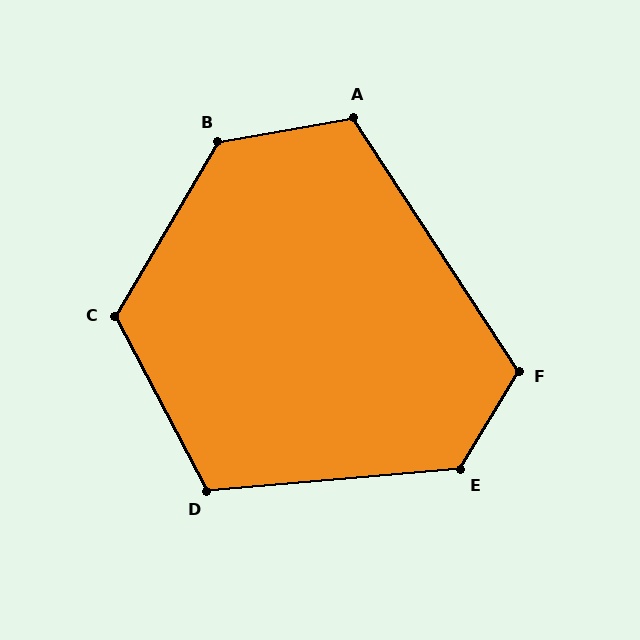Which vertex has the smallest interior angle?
A, at approximately 113 degrees.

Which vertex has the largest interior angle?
B, at approximately 131 degrees.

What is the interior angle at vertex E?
Approximately 125 degrees (obtuse).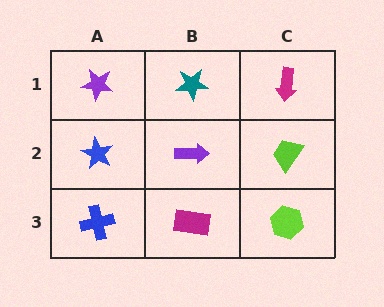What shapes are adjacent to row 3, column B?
A purple arrow (row 2, column B), a blue cross (row 3, column A), a lime hexagon (row 3, column C).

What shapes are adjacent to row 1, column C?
A lime trapezoid (row 2, column C), a teal star (row 1, column B).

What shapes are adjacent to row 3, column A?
A blue star (row 2, column A), a magenta rectangle (row 3, column B).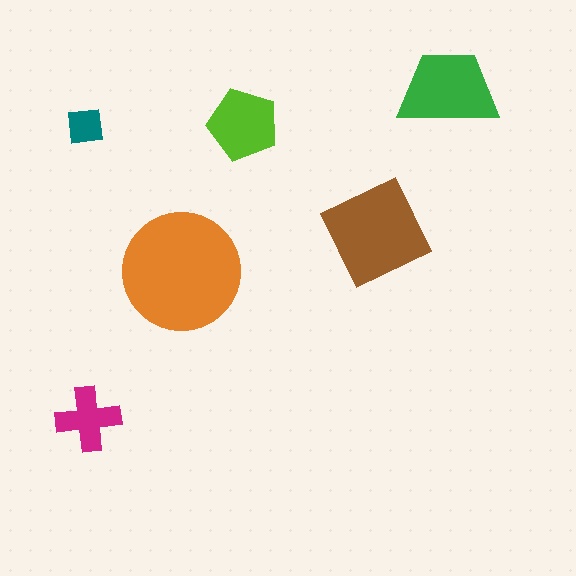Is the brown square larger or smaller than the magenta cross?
Larger.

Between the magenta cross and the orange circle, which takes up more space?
The orange circle.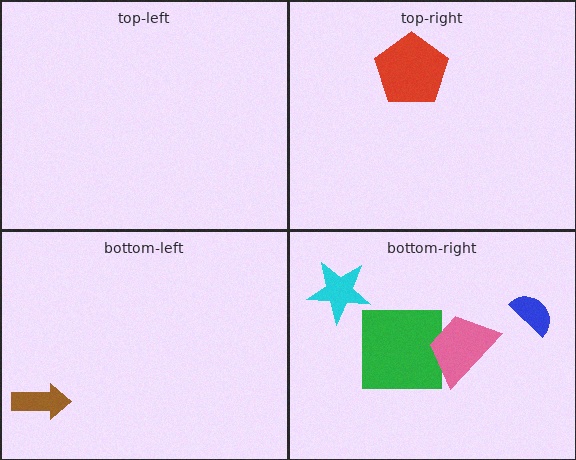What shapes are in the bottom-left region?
The brown arrow.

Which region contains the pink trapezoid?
The bottom-right region.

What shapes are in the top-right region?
The red pentagon.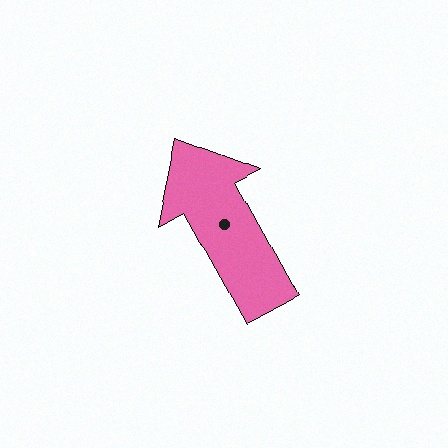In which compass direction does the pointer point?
Northwest.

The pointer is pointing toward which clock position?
Roughly 11 o'clock.